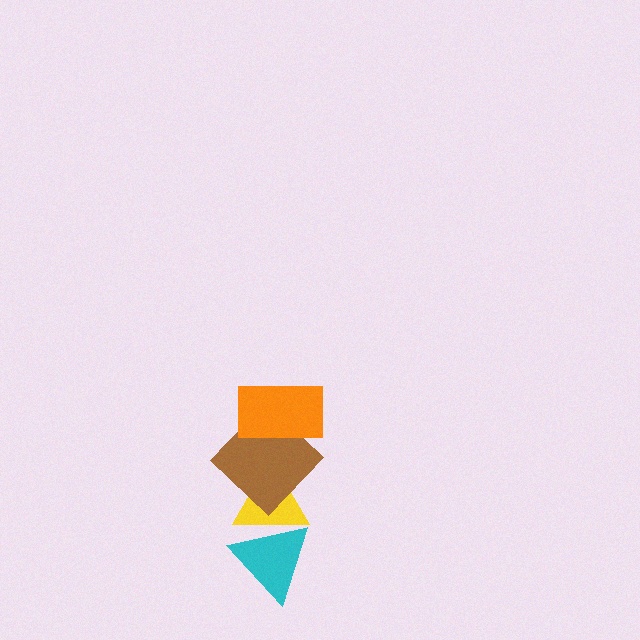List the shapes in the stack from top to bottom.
From top to bottom: the orange rectangle, the brown diamond, the yellow triangle, the cyan triangle.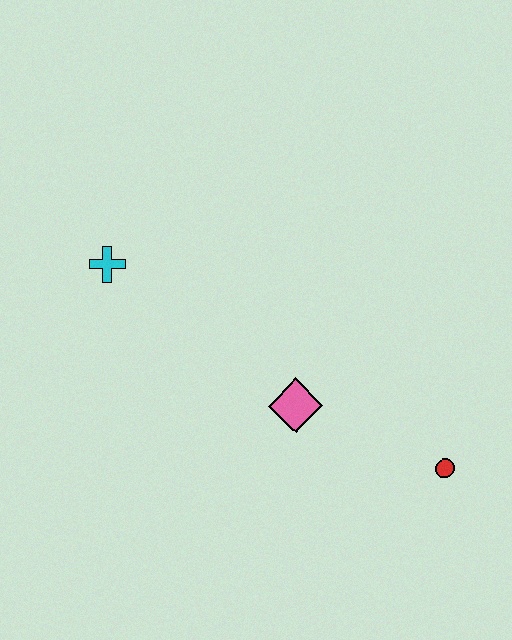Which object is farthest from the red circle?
The cyan cross is farthest from the red circle.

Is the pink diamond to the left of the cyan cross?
No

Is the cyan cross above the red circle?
Yes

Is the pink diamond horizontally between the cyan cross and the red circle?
Yes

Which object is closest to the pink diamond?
The red circle is closest to the pink diamond.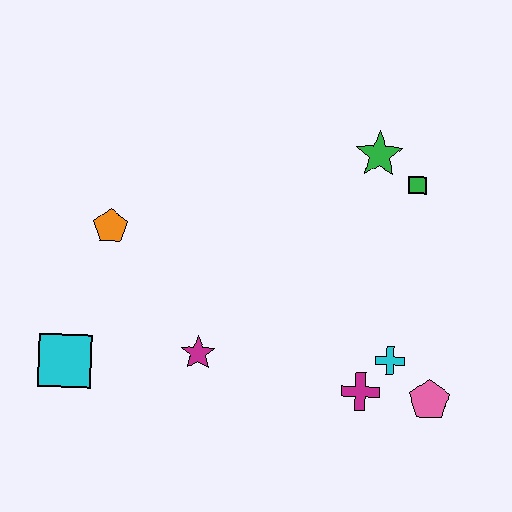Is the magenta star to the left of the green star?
Yes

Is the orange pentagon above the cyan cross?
Yes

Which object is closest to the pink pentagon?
The cyan cross is closest to the pink pentagon.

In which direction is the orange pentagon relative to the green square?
The orange pentagon is to the left of the green square.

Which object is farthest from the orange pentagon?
The pink pentagon is farthest from the orange pentagon.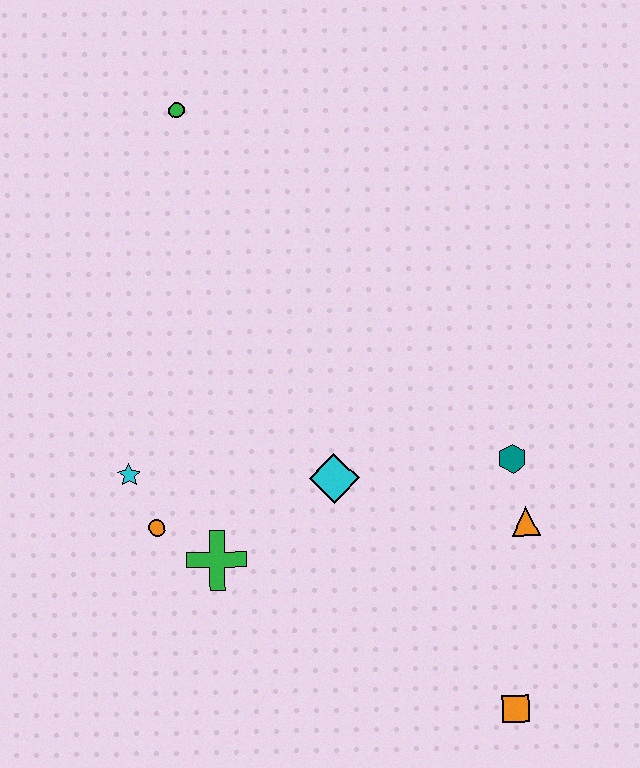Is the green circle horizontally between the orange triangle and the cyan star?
Yes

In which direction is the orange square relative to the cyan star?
The orange square is to the right of the cyan star.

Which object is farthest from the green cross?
The green circle is farthest from the green cross.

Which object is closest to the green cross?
The orange circle is closest to the green cross.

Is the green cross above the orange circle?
No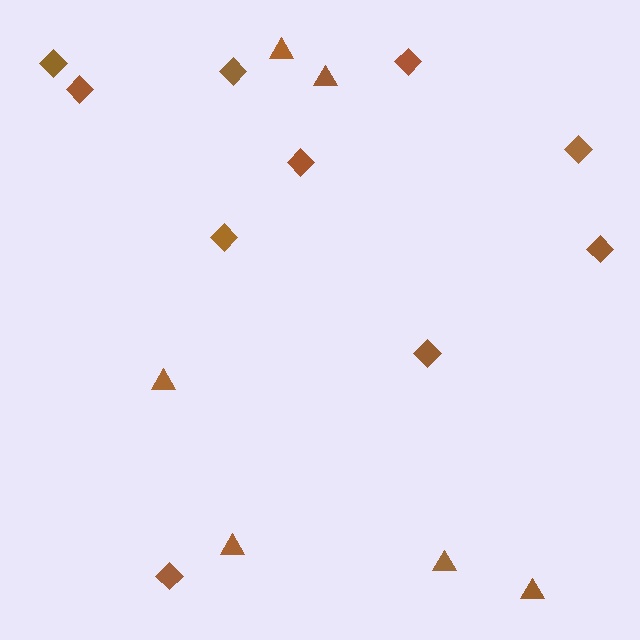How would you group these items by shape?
There are 2 groups: one group of diamonds (10) and one group of triangles (6).